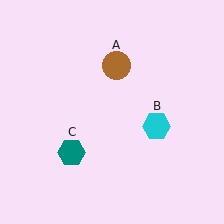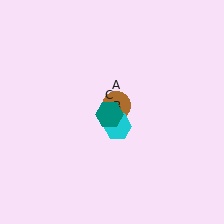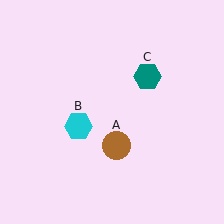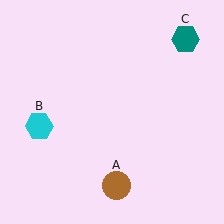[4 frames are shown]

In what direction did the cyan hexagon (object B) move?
The cyan hexagon (object B) moved left.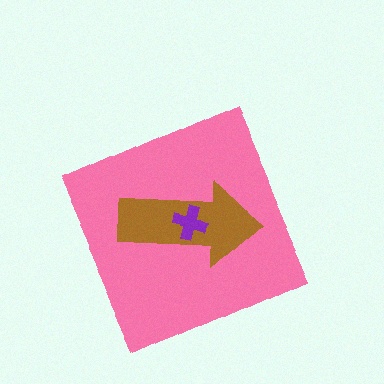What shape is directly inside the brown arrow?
The purple cross.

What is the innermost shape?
The purple cross.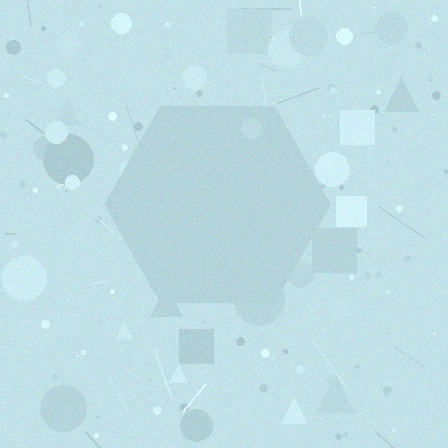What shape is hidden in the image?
A hexagon is hidden in the image.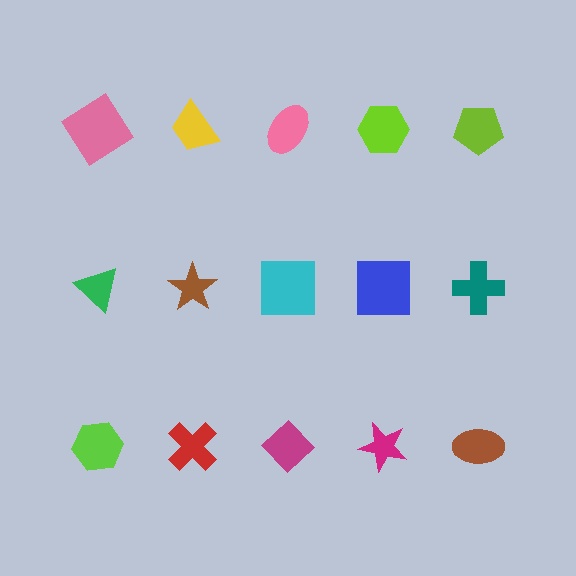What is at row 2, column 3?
A cyan square.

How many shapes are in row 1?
5 shapes.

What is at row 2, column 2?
A brown star.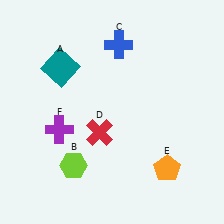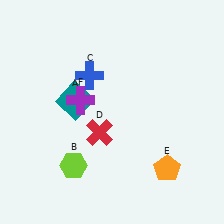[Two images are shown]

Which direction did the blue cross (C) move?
The blue cross (C) moved down.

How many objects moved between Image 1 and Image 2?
3 objects moved between the two images.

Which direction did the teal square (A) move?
The teal square (A) moved down.